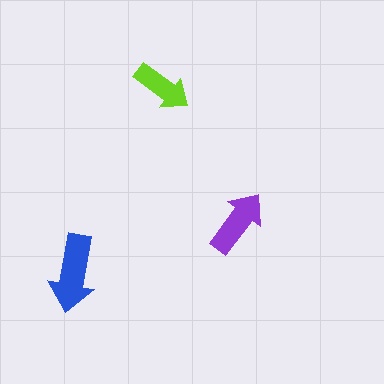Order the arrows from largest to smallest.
the blue one, the purple one, the lime one.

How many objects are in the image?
There are 3 objects in the image.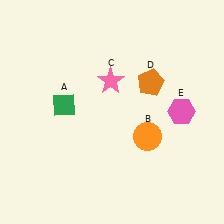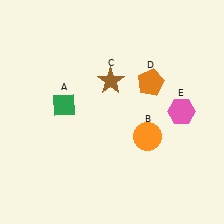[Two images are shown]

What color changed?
The star (C) changed from pink in Image 1 to brown in Image 2.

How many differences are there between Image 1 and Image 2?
There is 1 difference between the two images.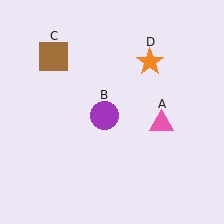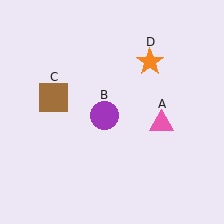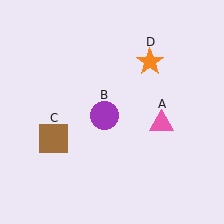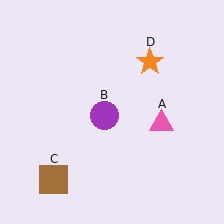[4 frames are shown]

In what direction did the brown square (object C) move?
The brown square (object C) moved down.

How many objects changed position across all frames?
1 object changed position: brown square (object C).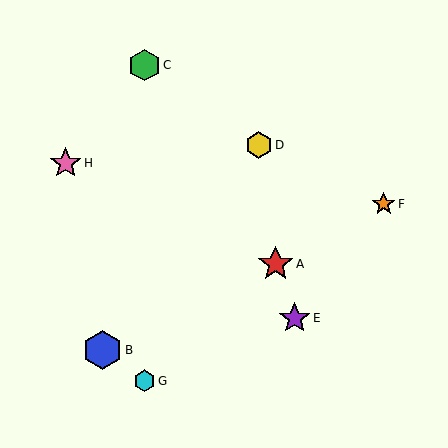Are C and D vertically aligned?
No, C is at x≈145 and D is at x≈259.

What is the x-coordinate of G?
Object G is at x≈145.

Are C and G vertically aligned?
Yes, both are at x≈145.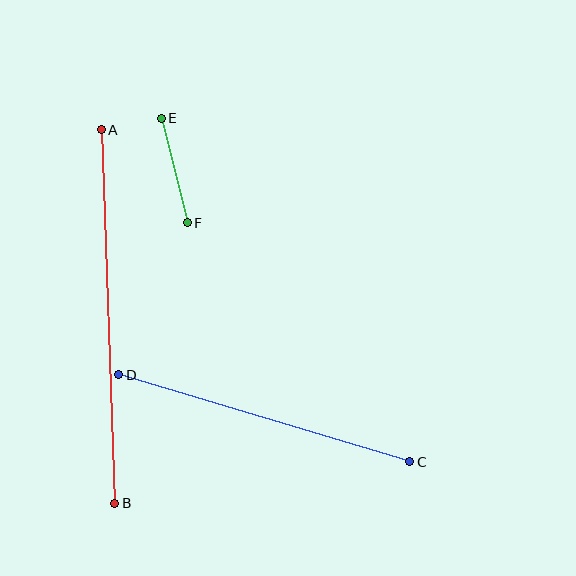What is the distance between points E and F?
The distance is approximately 108 pixels.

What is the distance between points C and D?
The distance is approximately 304 pixels.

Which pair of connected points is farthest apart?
Points A and B are farthest apart.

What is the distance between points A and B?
The distance is approximately 373 pixels.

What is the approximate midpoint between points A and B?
The midpoint is at approximately (108, 317) pixels.